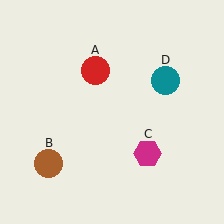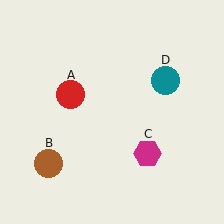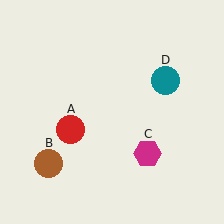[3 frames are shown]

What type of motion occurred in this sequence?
The red circle (object A) rotated counterclockwise around the center of the scene.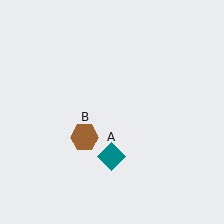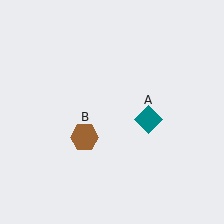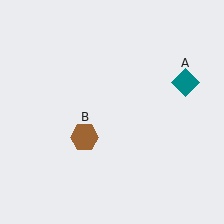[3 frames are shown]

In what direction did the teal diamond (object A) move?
The teal diamond (object A) moved up and to the right.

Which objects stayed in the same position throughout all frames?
Brown hexagon (object B) remained stationary.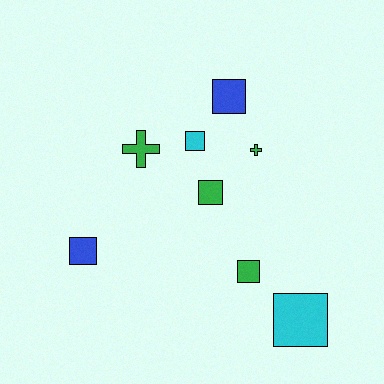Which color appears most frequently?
Green, with 4 objects.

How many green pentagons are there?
There are no green pentagons.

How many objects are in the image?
There are 8 objects.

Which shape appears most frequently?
Square, with 6 objects.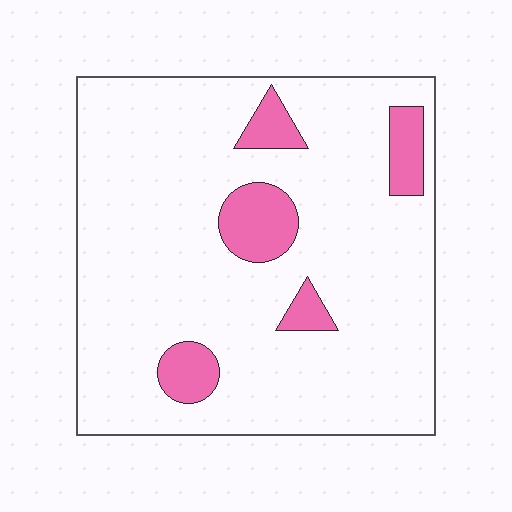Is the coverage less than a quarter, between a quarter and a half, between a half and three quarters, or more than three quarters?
Less than a quarter.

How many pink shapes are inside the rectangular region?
5.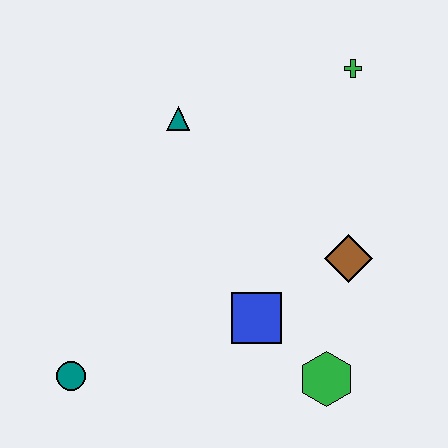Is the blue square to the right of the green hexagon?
No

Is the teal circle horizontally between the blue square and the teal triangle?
No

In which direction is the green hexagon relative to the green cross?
The green hexagon is below the green cross.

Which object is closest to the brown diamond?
The blue square is closest to the brown diamond.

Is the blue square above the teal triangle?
No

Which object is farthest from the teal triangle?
The green hexagon is farthest from the teal triangle.